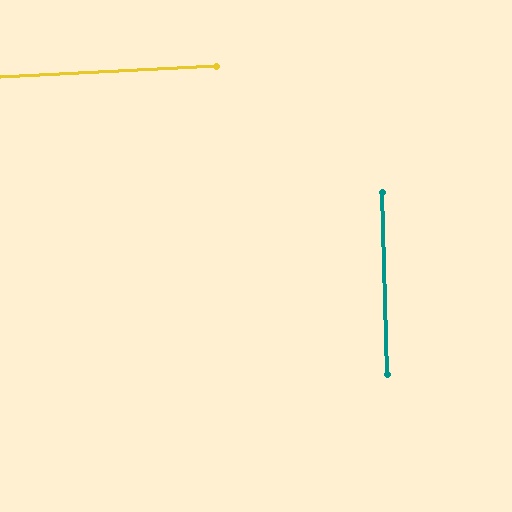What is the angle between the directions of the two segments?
Approximately 88 degrees.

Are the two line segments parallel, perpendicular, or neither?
Perpendicular — they meet at approximately 88°.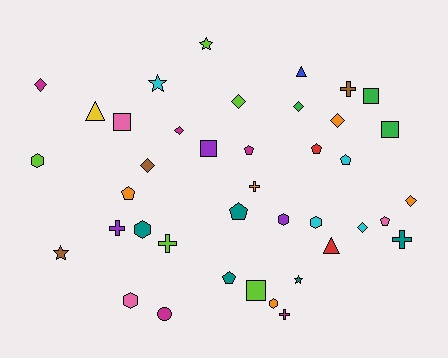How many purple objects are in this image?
There are 3 purple objects.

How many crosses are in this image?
There are 6 crosses.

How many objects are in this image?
There are 40 objects.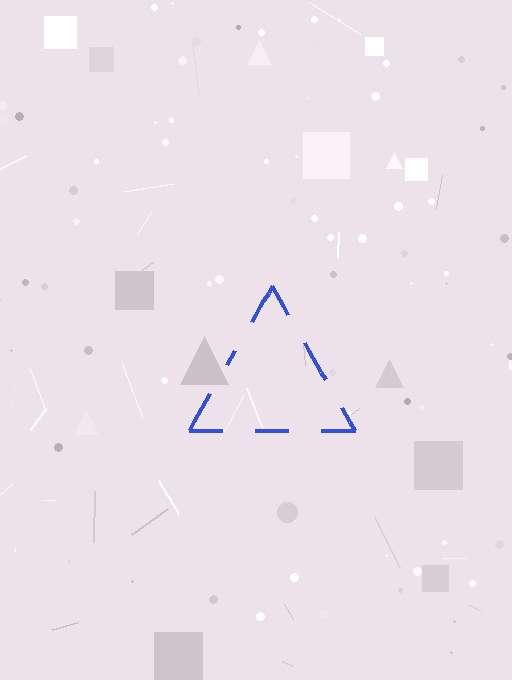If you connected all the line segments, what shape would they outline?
They would outline a triangle.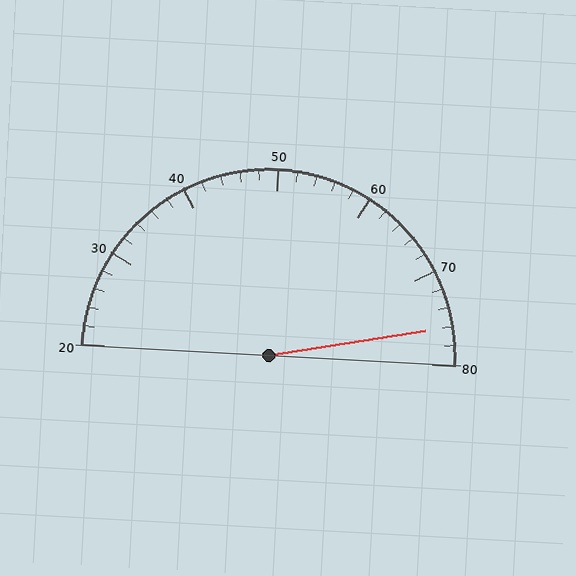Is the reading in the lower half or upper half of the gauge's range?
The reading is in the upper half of the range (20 to 80).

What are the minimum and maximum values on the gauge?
The gauge ranges from 20 to 80.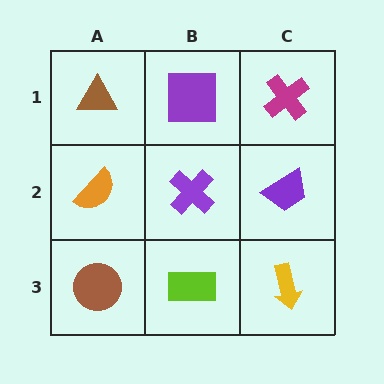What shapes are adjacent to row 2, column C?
A magenta cross (row 1, column C), a yellow arrow (row 3, column C), a purple cross (row 2, column B).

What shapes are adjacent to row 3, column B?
A purple cross (row 2, column B), a brown circle (row 3, column A), a yellow arrow (row 3, column C).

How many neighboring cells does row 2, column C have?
3.